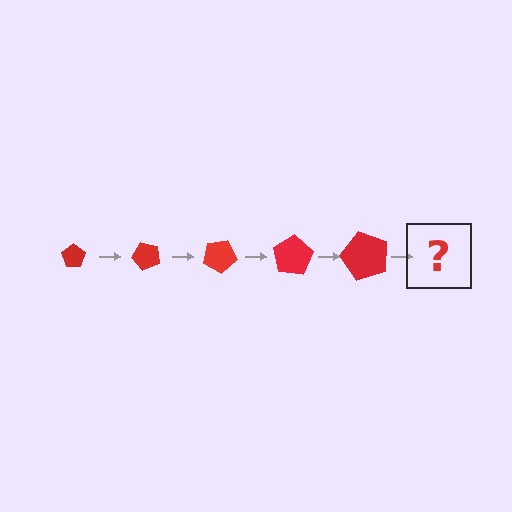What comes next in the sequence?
The next element should be a pentagon, larger than the previous one and rotated 250 degrees from the start.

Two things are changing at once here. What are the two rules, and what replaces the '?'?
The two rules are that the pentagon grows larger each step and it rotates 50 degrees each step. The '?' should be a pentagon, larger than the previous one and rotated 250 degrees from the start.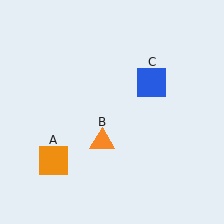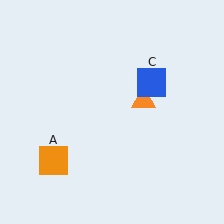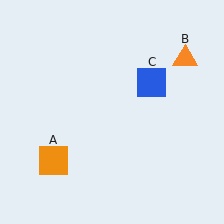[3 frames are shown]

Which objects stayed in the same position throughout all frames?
Orange square (object A) and blue square (object C) remained stationary.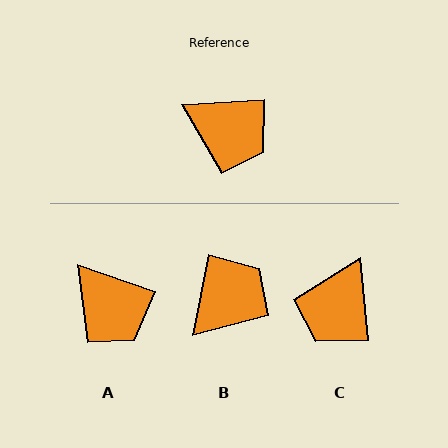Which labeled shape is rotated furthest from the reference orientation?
C, about 88 degrees away.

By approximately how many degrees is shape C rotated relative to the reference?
Approximately 88 degrees clockwise.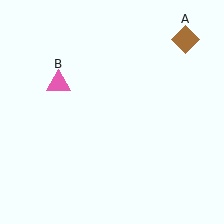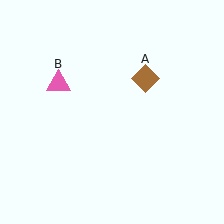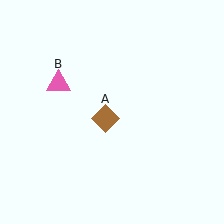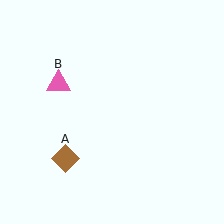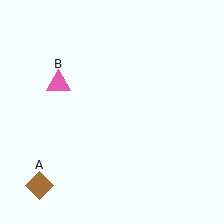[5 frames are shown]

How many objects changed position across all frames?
1 object changed position: brown diamond (object A).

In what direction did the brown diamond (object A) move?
The brown diamond (object A) moved down and to the left.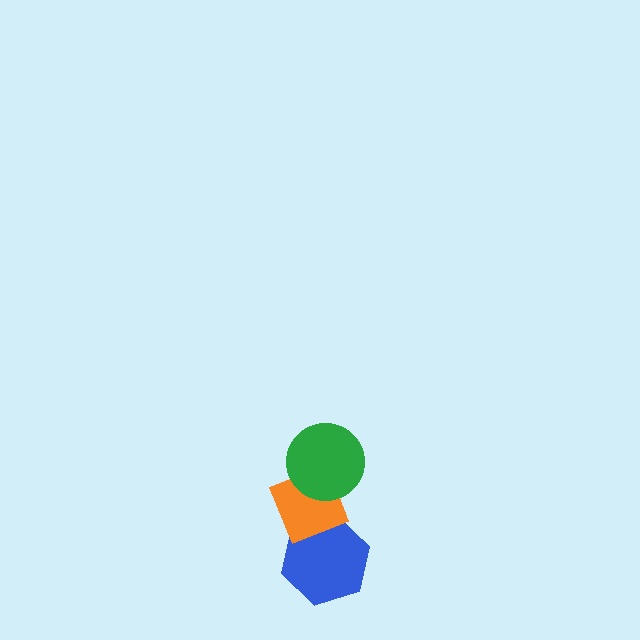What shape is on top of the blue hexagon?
The orange diamond is on top of the blue hexagon.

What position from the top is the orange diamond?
The orange diamond is 2nd from the top.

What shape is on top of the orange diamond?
The green circle is on top of the orange diamond.